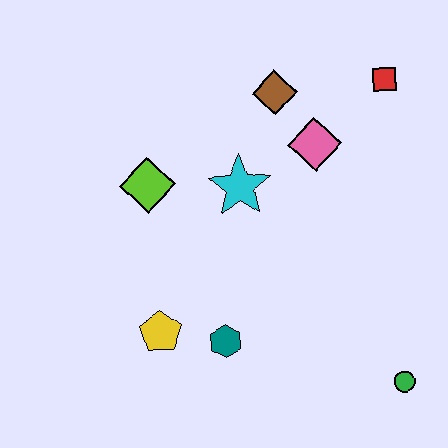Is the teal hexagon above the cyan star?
No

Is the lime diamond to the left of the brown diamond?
Yes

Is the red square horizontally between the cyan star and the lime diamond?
No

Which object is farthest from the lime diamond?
The green circle is farthest from the lime diamond.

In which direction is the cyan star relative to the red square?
The cyan star is to the left of the red square.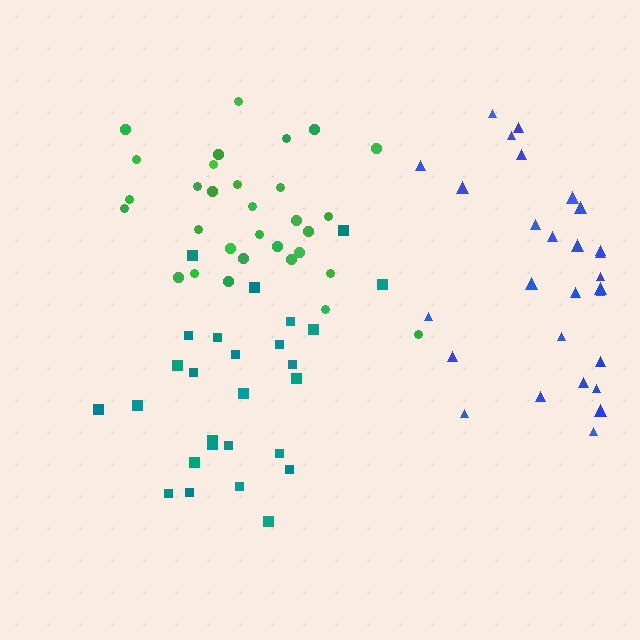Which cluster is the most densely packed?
Green.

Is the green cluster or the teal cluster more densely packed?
Green.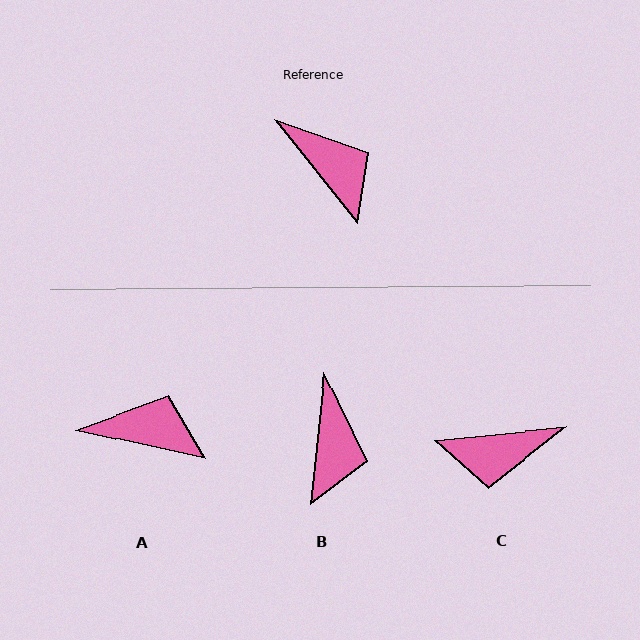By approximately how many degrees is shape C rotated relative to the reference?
Approximately 123 degrees clockwise.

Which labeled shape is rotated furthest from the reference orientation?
C, about 123 degrees away.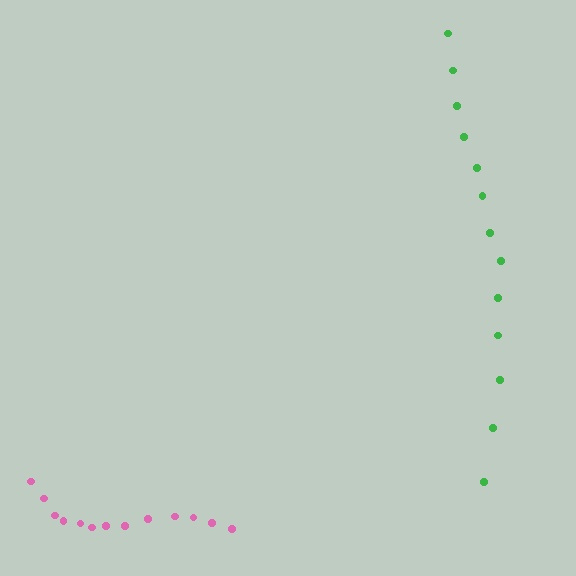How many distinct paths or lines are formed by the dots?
There are 2 distinct paths.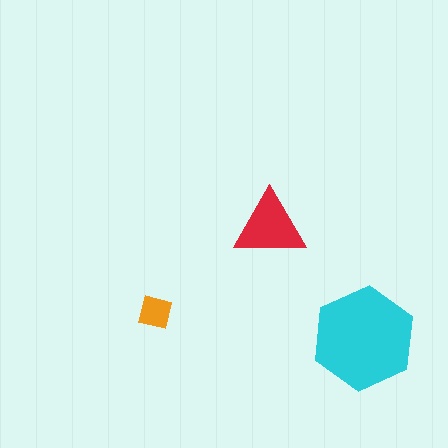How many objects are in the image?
There are 3 objects in the image.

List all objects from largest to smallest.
The cyan hexagon, the red triangle, the orange square.